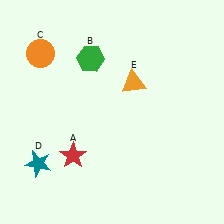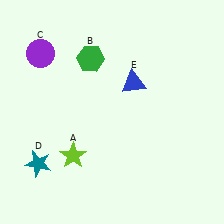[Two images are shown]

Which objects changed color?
A changed from red to lime. C changed from orange to purple. E changed from orange to blue.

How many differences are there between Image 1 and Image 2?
There are 3 differences between the two images.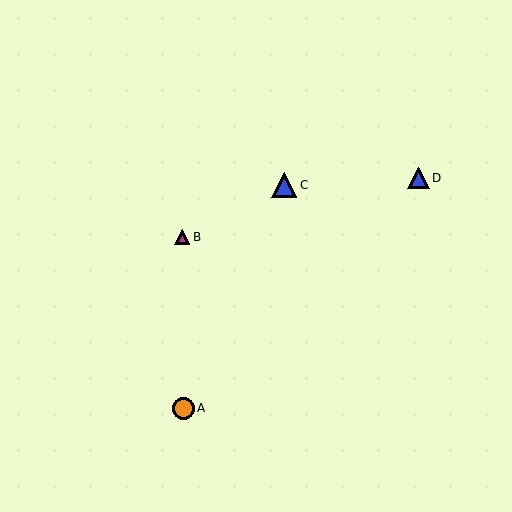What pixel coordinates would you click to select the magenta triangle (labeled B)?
Click at (182, 237) to select the magenta triangle B.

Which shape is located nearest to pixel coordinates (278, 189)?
The blue triangle (labeled C) at (284, 185) is nearest to that location.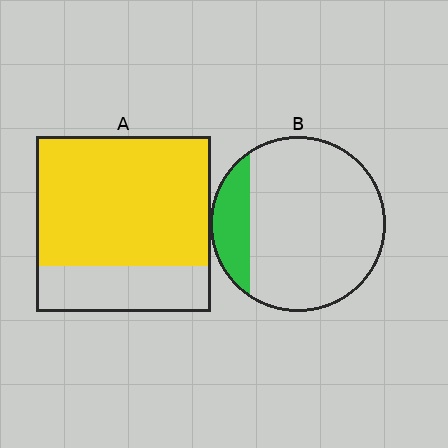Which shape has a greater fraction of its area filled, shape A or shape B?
Shape A.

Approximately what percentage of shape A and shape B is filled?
A is approximately 75% and B is approximately 15%.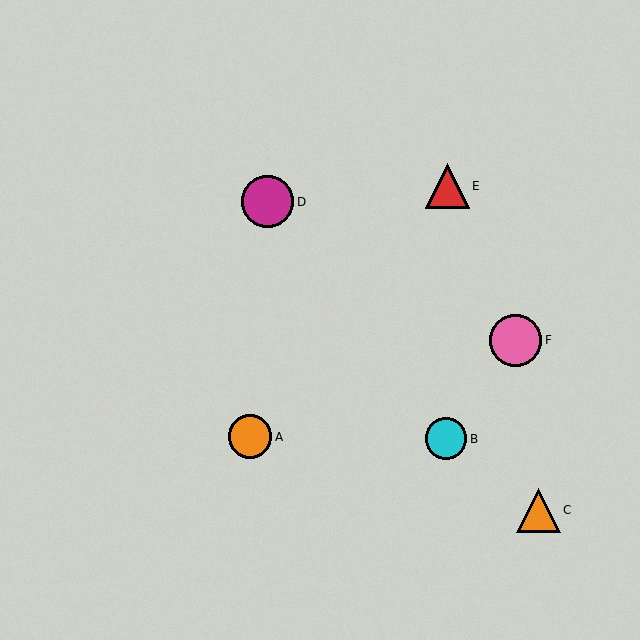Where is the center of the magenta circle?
The center of the magenta circle is at (268, 202).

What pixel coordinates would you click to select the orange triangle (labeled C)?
Click at (538, 510) to select the orange triangle C.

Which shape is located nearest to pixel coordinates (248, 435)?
The orange circle (labeled A) at (250, 437) is nearest to that location.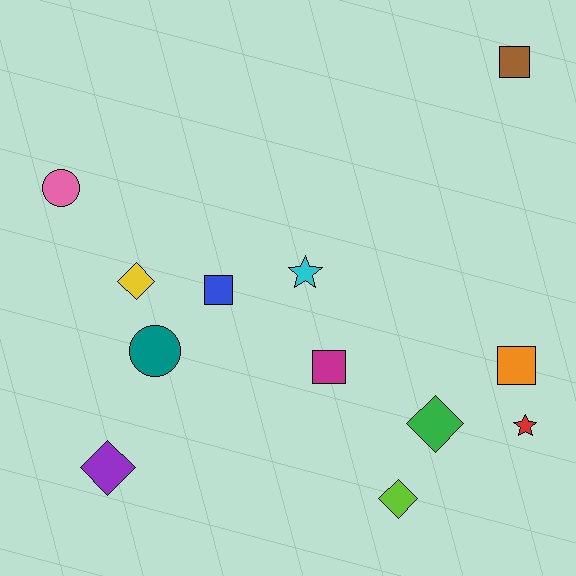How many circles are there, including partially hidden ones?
There are 2 circles.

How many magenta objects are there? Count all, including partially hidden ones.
There is 1 magenta object.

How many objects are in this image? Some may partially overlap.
There are 12 objects.